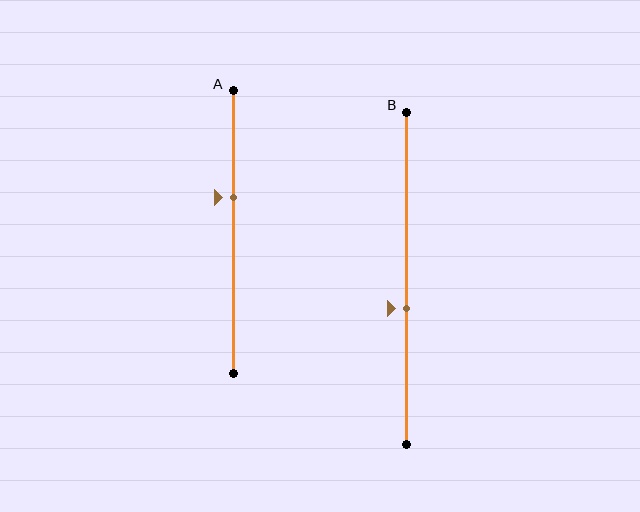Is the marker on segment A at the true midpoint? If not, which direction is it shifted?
No, the marker on segment A is shifted upward by about 12% of the segment length.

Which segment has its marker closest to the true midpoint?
Segment B has its marker closest to the true midpoint.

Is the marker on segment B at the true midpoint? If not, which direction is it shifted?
No, the marker on segment B is shifted downward by about 9% of the segment length.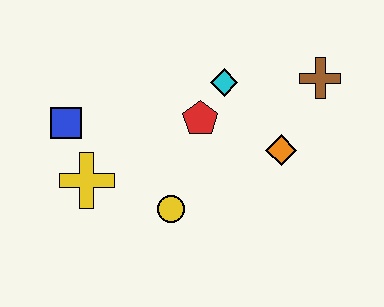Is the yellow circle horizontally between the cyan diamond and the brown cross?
No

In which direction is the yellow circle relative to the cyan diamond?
The yellow circle is below the cyan diamond.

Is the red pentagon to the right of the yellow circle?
Yes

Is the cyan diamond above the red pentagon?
Yes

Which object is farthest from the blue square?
The brown cross is farthest from the blue square.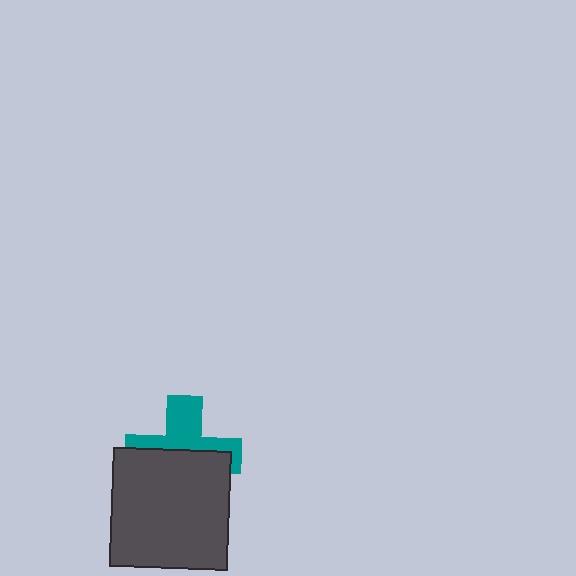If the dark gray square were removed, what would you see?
You would see the complete teal cross.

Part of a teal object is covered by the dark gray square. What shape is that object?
It is a cross.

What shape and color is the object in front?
The object in front is a dark gray square.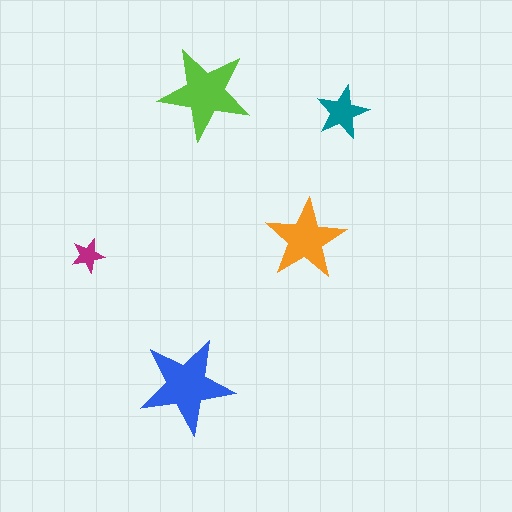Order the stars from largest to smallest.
the blue one, the lime one, the orange one, the teal one, the magenta one.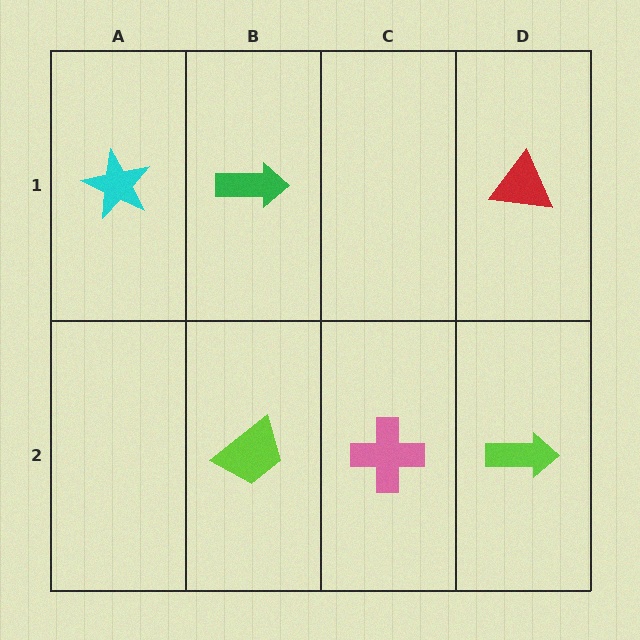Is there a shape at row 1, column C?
No, that cell is empty.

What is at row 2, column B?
A lime trapezoid.